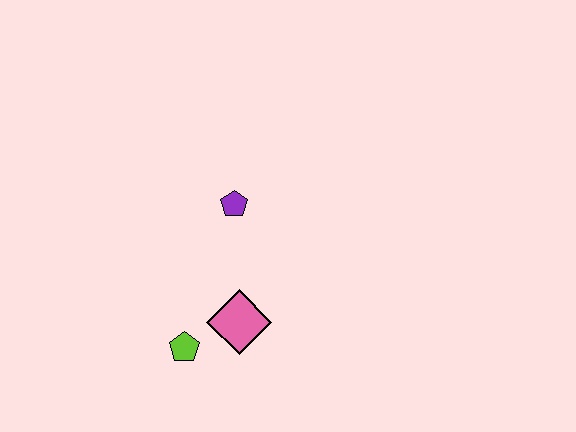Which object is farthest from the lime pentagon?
The purple pentagon is farthest from the lime pentagon.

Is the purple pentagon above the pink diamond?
Yes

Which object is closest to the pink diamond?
The lime pentagon is closest to the pink diamond.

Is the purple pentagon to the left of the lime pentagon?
No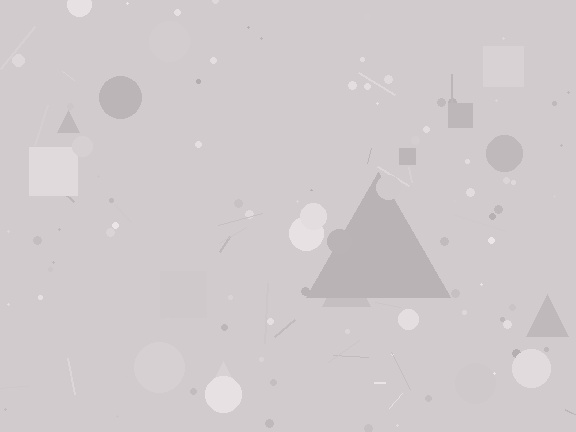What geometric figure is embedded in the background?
A triangle is embedded in the background.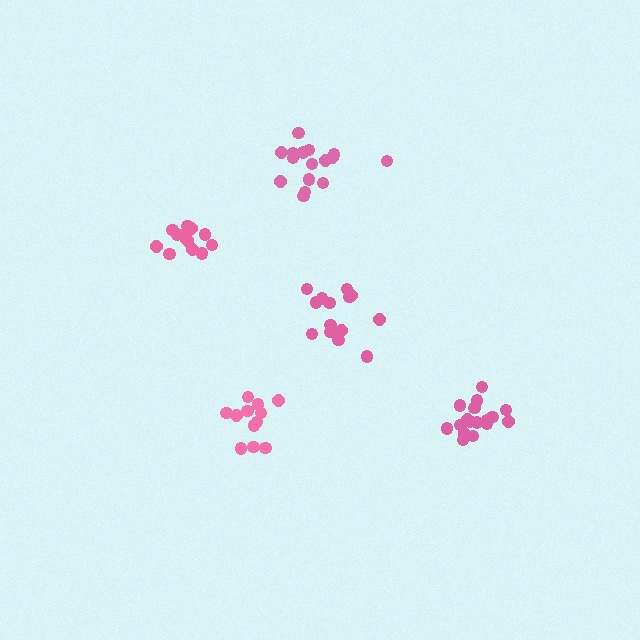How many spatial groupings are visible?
There are 5 spatial groupings.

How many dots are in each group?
Group 1: 16 dots, Group 2: 17 dots, Group 3: 16 dots, Group 4: 13 dots, Group 5: 12 dots (74 total).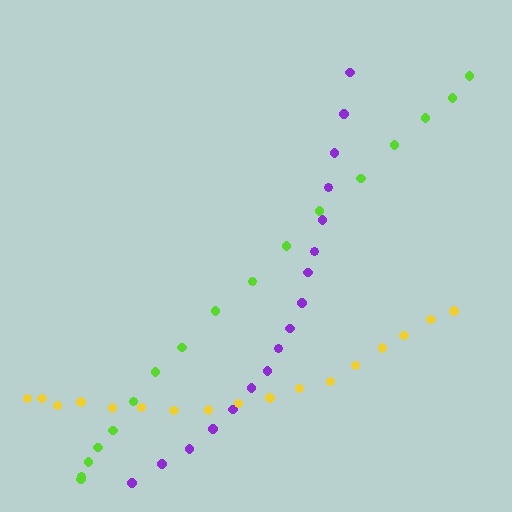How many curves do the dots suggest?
There are 3 distinct paths.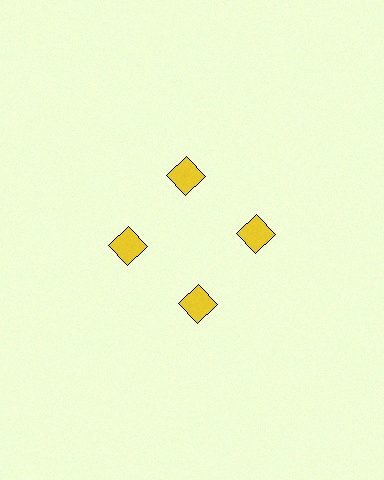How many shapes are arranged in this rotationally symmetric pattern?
There are 4 shapes, arranged in 4 groups of 1.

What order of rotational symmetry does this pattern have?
This pattern has 4-fold rotational symmetry.